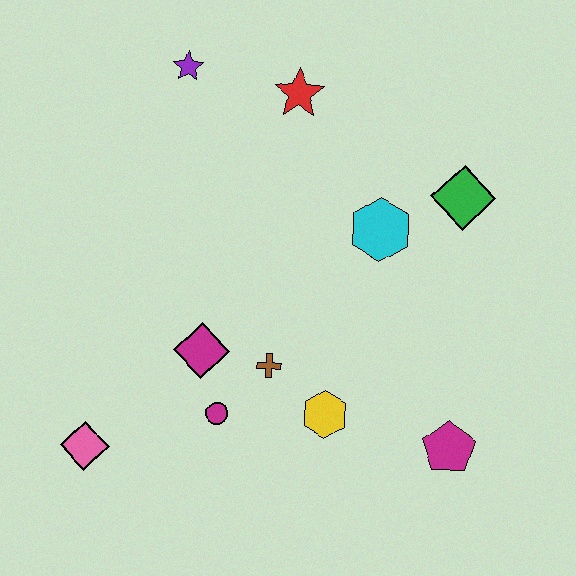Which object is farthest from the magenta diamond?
The green diamond is farthest from the magenta diamond.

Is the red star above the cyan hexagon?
Yes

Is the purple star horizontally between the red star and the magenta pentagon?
No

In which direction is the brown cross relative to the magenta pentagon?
The brown cross is to the left of the magenta pentagon.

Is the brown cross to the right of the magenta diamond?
Yes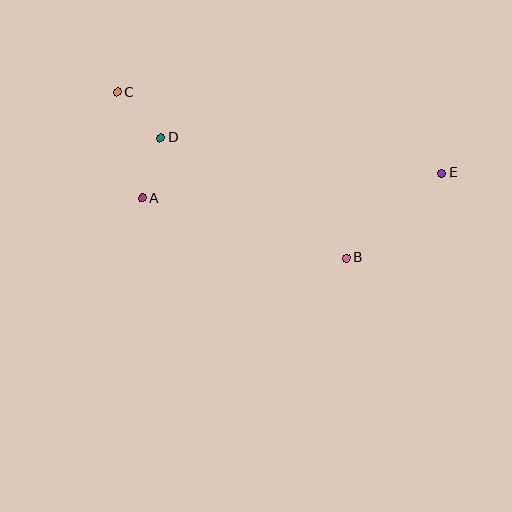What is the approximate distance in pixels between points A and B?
The distance between A and B is approximately 213 pixels.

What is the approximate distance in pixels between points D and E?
The distance between D and E is approximately 283 pixels.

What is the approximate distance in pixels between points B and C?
The distance between B and C is approximately 283 pixels.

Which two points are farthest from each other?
Points C and E are farthest from each other.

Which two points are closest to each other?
Points C and D are closest to each other.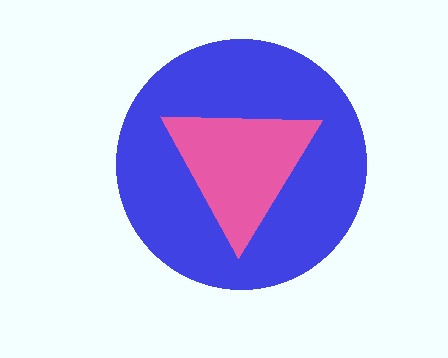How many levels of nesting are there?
2.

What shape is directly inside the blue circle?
The pink triangle.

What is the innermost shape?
The pink triangle.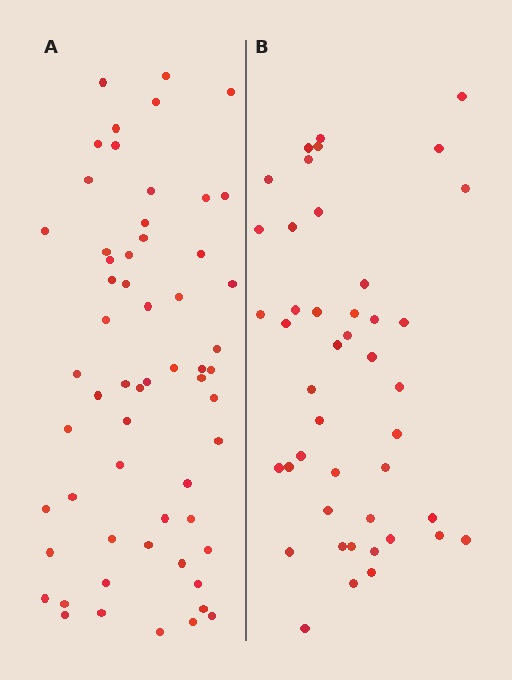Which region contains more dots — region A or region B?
Region A (the left region) has more dots.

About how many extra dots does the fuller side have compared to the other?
Region A has approximately 15 more dots than region B.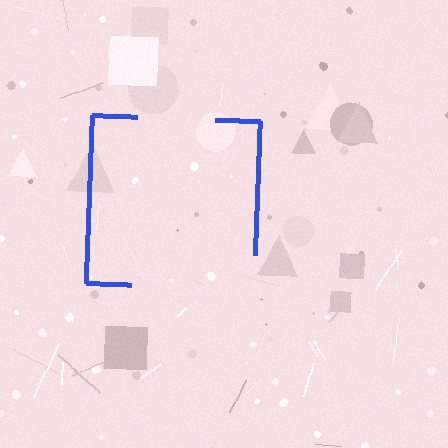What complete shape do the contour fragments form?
The contour fragments form a square.